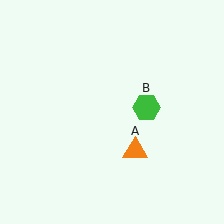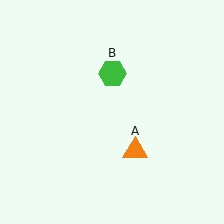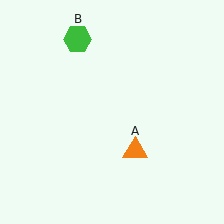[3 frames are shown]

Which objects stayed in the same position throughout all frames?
Orange triangle (object A) remained stationary.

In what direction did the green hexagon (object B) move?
The green hexagon (object B) moved up and to the left.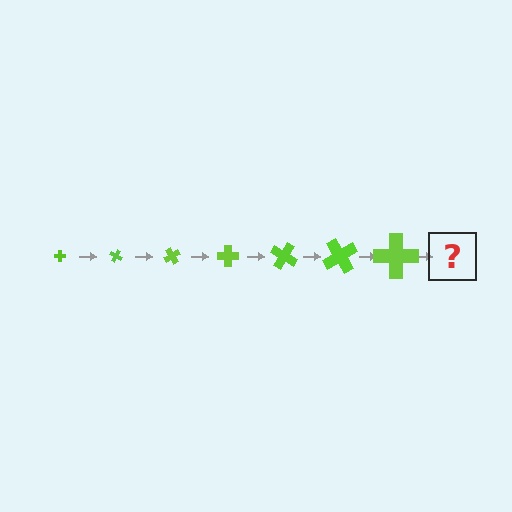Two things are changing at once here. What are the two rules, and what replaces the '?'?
The two rules are that the cross grows larger each step and it rotates 30 degrees each step. The '?' should be a cross, larger than the previous one and rotated 210 degrees from the start.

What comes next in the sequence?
The next element should be a cross, larger than the previous one and rotated 210 degrees from the start.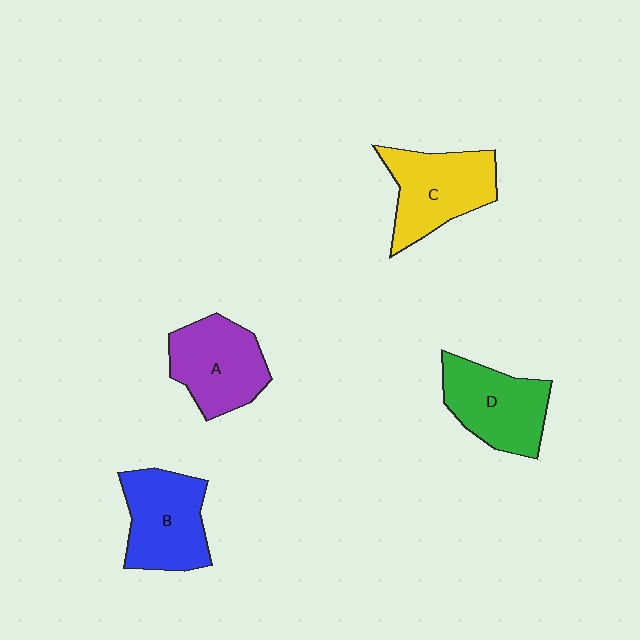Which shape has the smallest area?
Shape A (purple).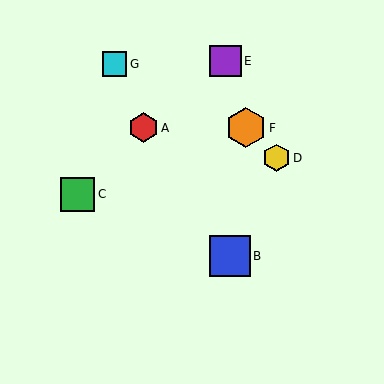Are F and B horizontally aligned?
No, F is at y≈128 and B is at y≈256.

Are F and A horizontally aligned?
Yes, both are at y≈128.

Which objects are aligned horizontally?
Objects A, F are aligned horizontally.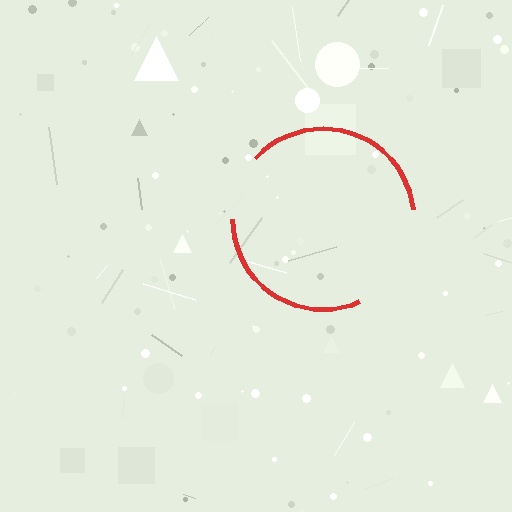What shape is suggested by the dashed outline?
The dashed outline suggests a circle.